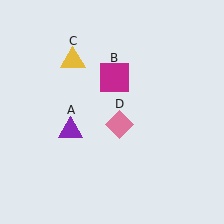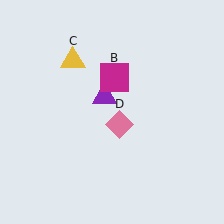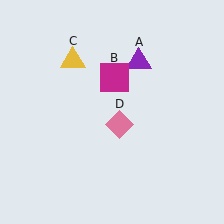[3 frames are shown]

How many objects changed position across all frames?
1 object changed position: purple triangle (object A).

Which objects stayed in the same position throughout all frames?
Magenta square (object B) and yellow triangle (object C) and pink diamond (object D) remained stationary.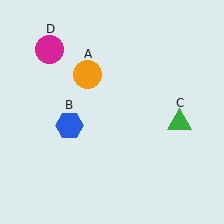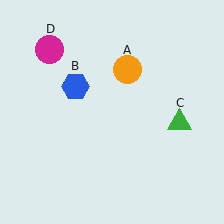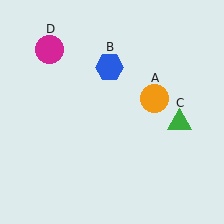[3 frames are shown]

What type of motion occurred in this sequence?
The orange circle (object A), blue hexagon (object B) rotated clockwise around the center of the scene.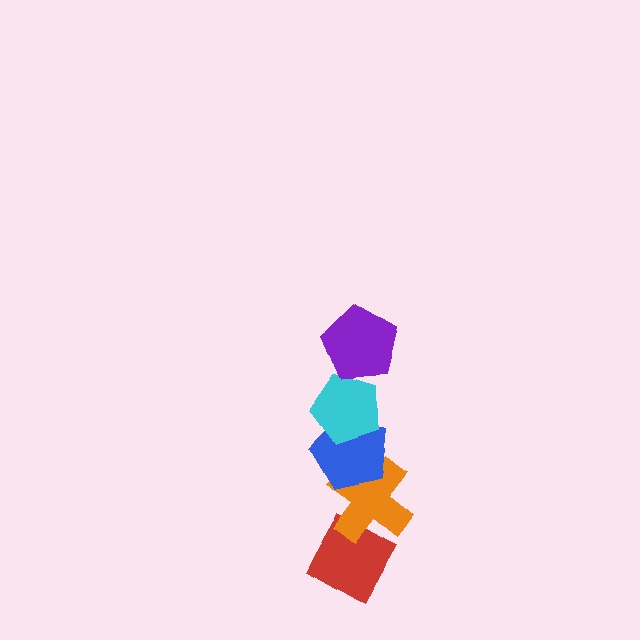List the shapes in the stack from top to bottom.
From top to bottom: the purple pentagon, the cyan pentagon, the blue pentagon, the orange cross, the red diamond.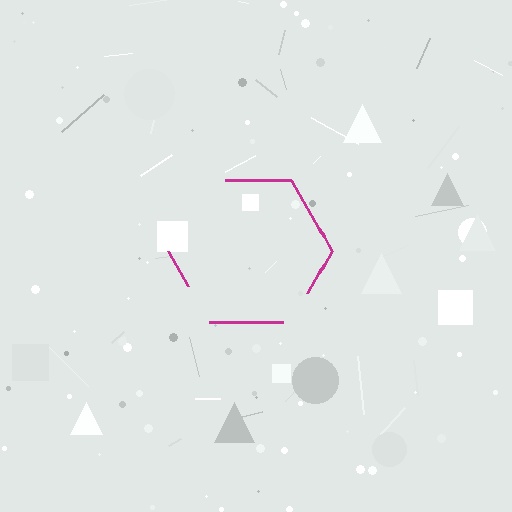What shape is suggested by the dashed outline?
The dashed outline suggests a hexagon.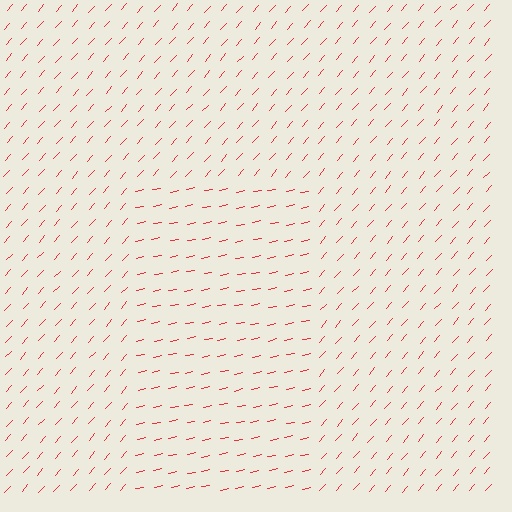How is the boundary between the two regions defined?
The boundary is defined purely by a change in line orientation (approximately 37 degrees difference). All lines are the same color and thickness.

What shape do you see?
I see a rectangle.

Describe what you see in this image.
The image is filled with small red line segments. A rectangle region in the image has lines oriented differently from the surrounding lines, creating a visible texture boundary.